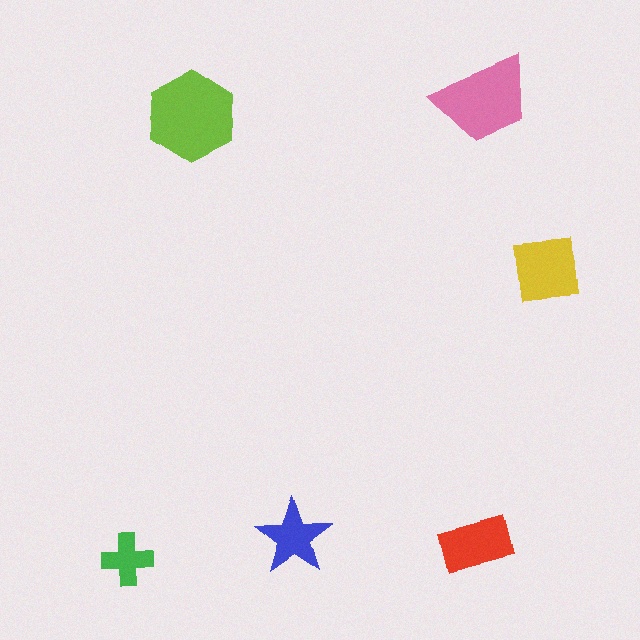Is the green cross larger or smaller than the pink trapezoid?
Smaller.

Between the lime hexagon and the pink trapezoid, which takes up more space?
The lime hexagon.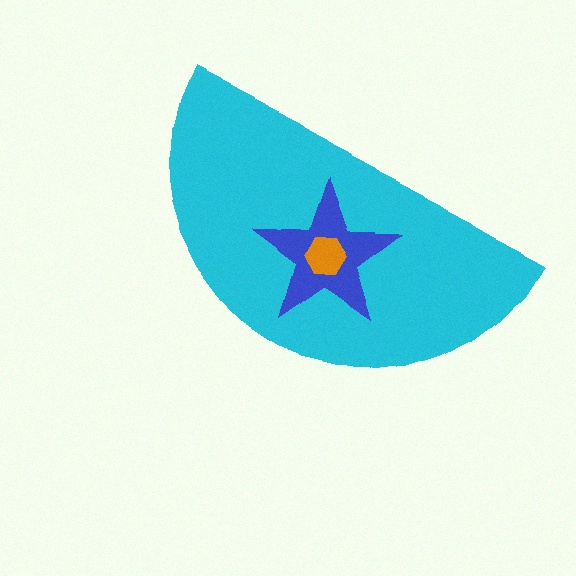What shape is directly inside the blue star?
The orange hexagon.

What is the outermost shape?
The cyan semicircle.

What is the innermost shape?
The orange hexagon.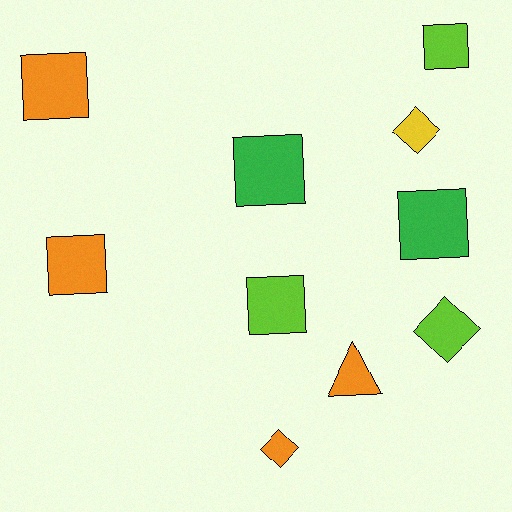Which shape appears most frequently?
Square, with 6 objects.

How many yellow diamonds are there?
There is 1 yellow diamond.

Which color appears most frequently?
Orange, with 4 objects.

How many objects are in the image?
There are 10 objects.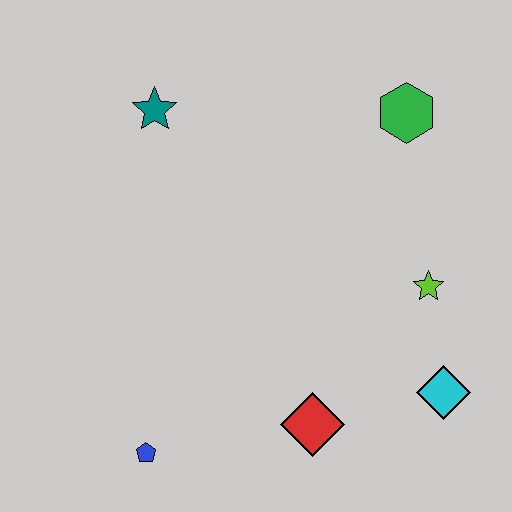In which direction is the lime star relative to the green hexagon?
The lime star is below the green hexagon.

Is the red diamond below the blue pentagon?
No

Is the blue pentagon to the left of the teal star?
Yes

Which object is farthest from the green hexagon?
The blue pentagon is farthest from the green hexagon.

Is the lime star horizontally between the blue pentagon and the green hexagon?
No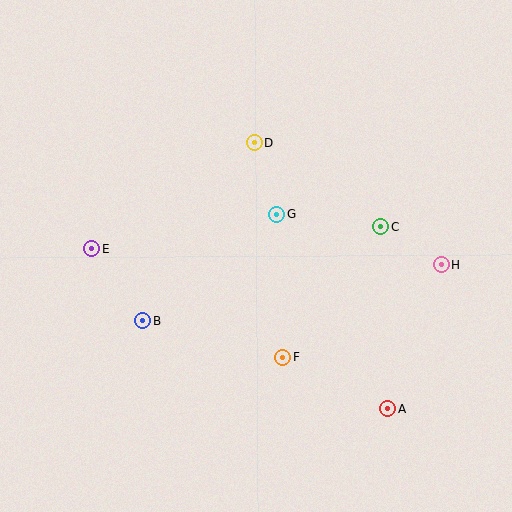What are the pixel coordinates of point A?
Point A is at (388, 409).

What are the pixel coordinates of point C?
Point C is at (381, 227).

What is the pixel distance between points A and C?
The distance between A and C is 182 pixels.